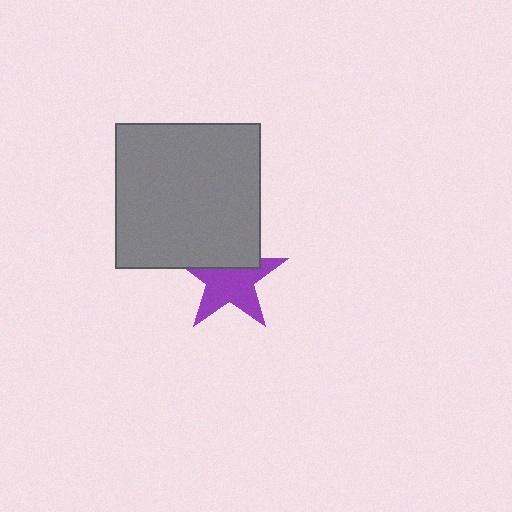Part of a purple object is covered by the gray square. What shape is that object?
It is a star.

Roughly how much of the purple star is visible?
About half of it is visible (roughly 64%).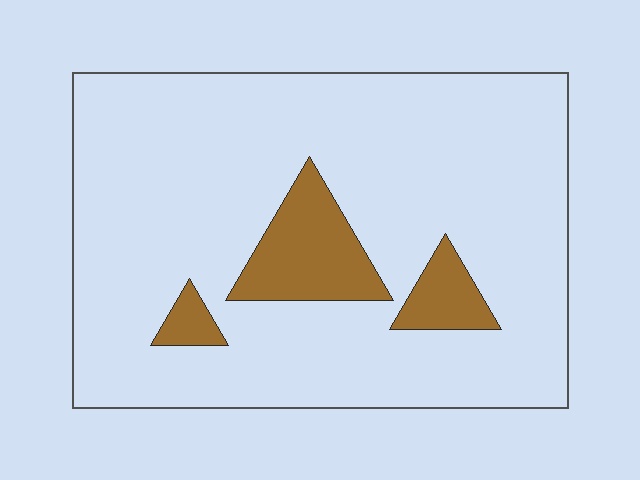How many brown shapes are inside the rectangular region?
3.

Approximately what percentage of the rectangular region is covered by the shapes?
Approximately 10%.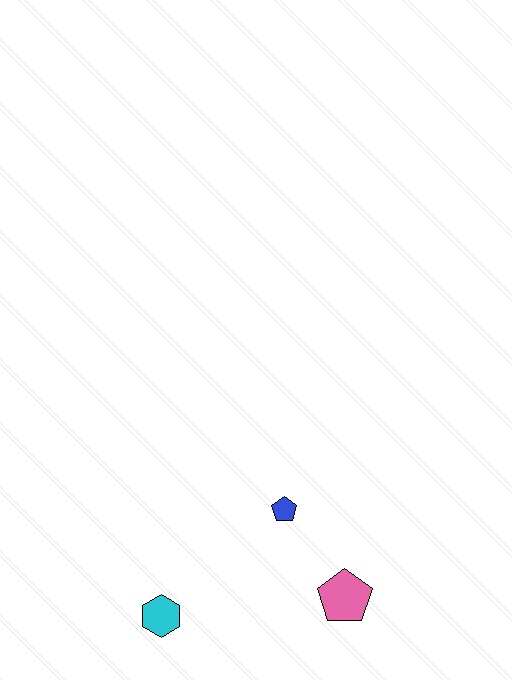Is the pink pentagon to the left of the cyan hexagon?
No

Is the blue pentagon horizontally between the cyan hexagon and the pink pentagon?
Yes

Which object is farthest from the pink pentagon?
The cyan hexagon is farthest from the pink pentagon.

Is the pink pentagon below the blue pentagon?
Yes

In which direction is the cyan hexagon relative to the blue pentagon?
The cyan hexagon is to the left of the blue pentagon.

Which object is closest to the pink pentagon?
The blue pentagon is closest to the pink pentagon.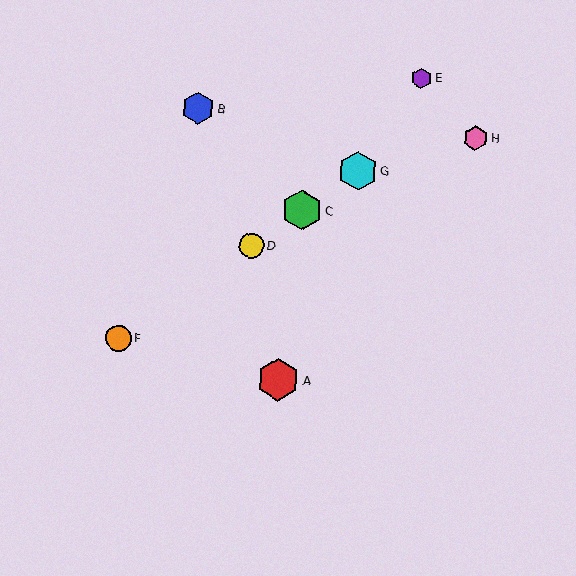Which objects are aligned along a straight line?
Objects C, D, F, G are aligned along a straight line.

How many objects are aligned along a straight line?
4 objects (C, D, F, G) are aligned along a straight line.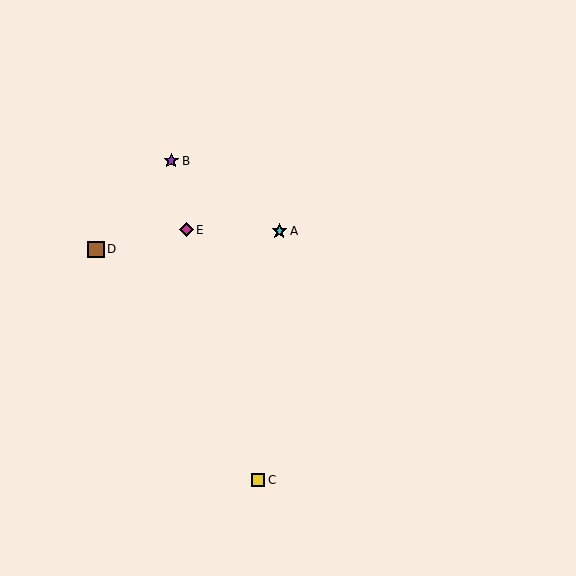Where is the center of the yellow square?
The center of the yellow square is at (258, 480).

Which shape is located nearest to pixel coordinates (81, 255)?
The brown square (labeled D) at (96, 249) is nearest to that location.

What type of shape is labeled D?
Shape D is a brown square.